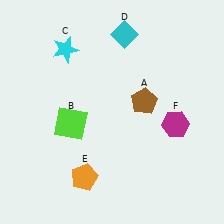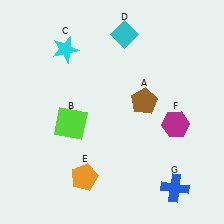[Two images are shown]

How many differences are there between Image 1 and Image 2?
There is 1 difference between the two images.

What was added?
A blue cross (G) was added in Image 2.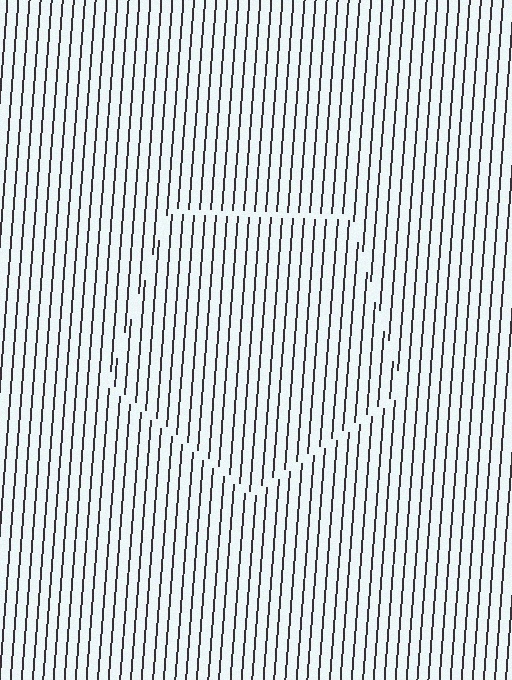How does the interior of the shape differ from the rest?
The interior of the shape contains the same grating, shifted by half a period — the contour is defined by the phase discontinuity where line-ends from the inner and outer gratings abut.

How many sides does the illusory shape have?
5 sides — the line-ends trace a pentagon.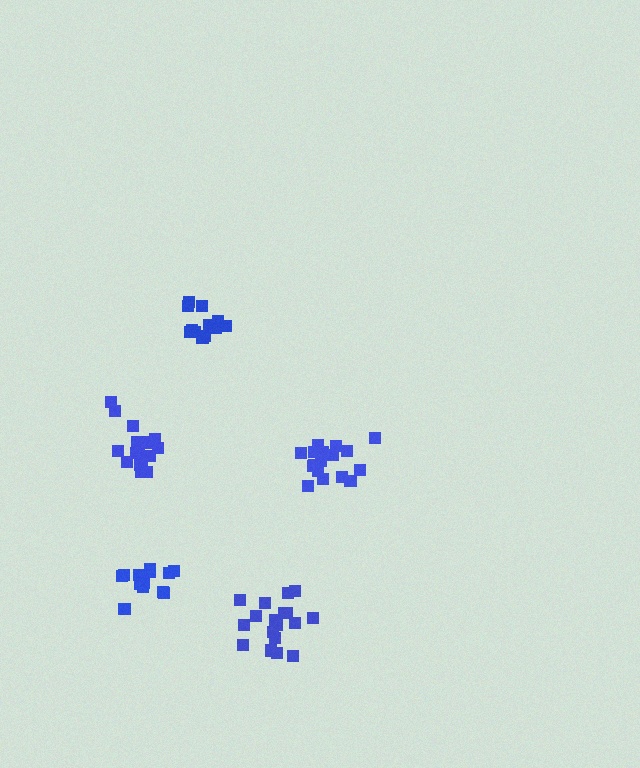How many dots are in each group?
Group 1: 17 dots, Group 2: 17 dots, Group 3: 14 dots, Group 4: 18 dots, Group 5: 12 dots (78 total).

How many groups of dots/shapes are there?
There are 5 groups.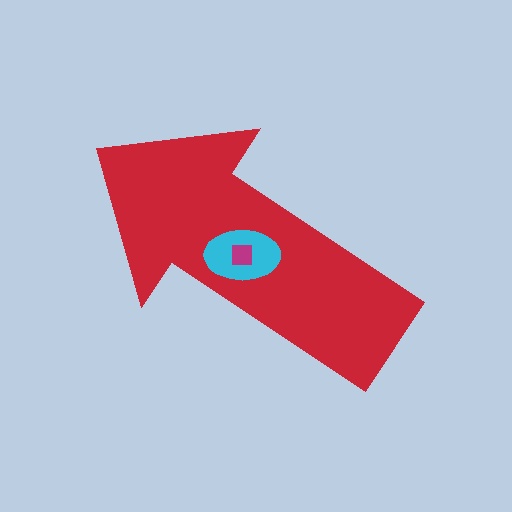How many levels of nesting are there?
3.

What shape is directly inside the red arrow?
The cyan ellipse.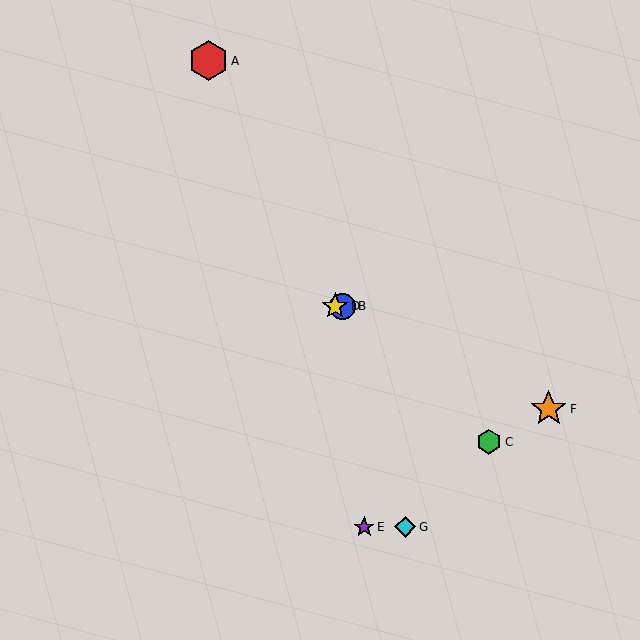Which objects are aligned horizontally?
Objects B, D are aligned horizontally.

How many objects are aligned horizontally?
2 objects (B, D) are aligned horizontally.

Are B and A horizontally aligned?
No, B is at y≈306 and A is at y≈61.